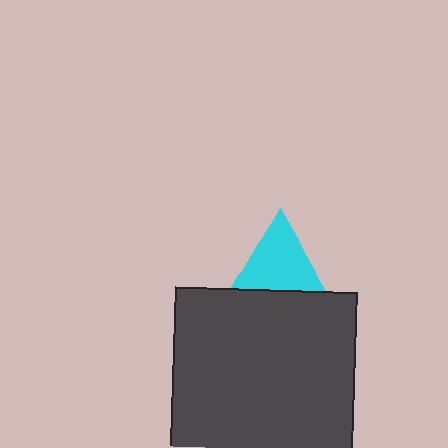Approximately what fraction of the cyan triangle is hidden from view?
Roughly 44% of the cyan triangle is hidden behind the dark gray square.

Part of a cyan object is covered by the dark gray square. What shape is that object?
It is a triangle.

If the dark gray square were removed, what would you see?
You would see the complete cyan triangle.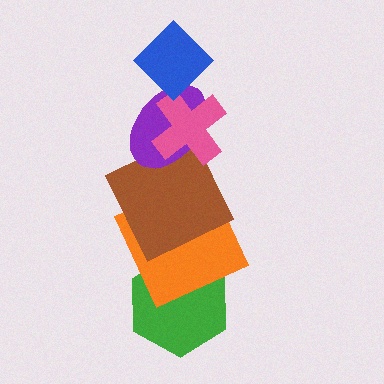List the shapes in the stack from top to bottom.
From top to bottom: the blue diamond, the pink cross, the purple ellipse, the brown square, the orange square, the green hexagon.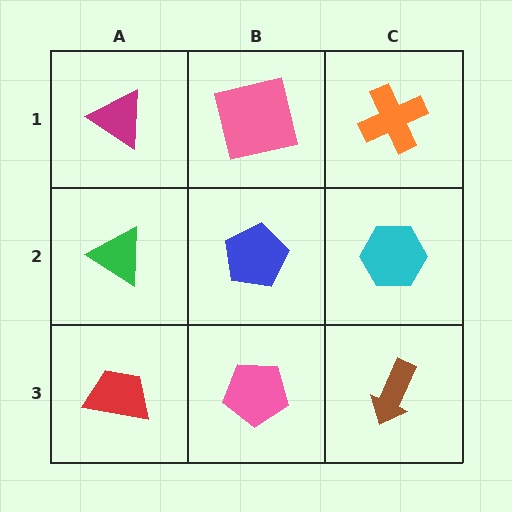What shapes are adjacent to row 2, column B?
A pink square (row 1, column B), a pink pentagon (row 3, column B), a green triangle (row 2, column A), a cyan hexagon (row 2, column C).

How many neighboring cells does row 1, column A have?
2.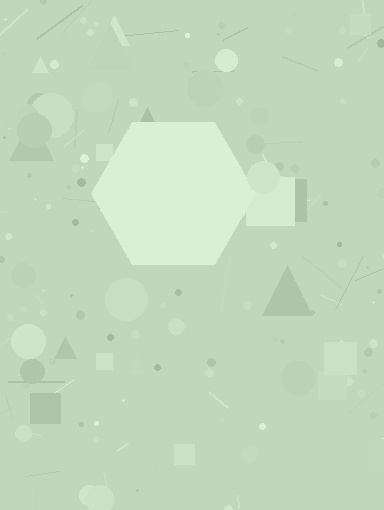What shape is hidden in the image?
A hexagon is hidden in the image.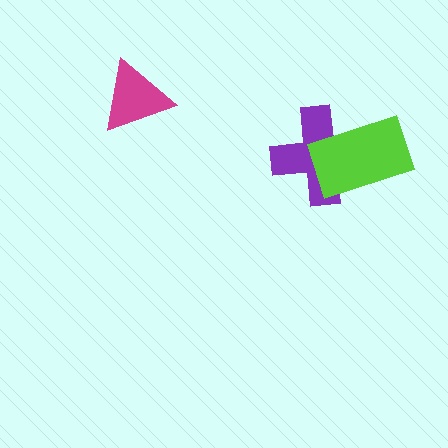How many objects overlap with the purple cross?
1 object overlaps with the purple cross.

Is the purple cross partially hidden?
Yes, it is partially covered by another shape.